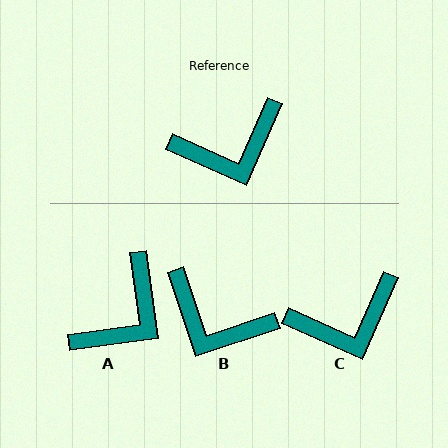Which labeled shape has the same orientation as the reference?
C.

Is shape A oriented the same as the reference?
No, it is off by about 32 degrees.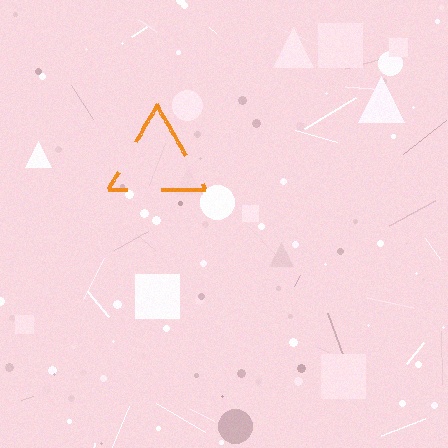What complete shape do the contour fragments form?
The contour fragments form a triangle.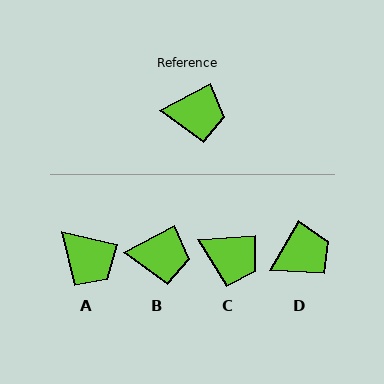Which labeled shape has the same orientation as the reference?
B.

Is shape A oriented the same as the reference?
No, it is off by about 40 degrees.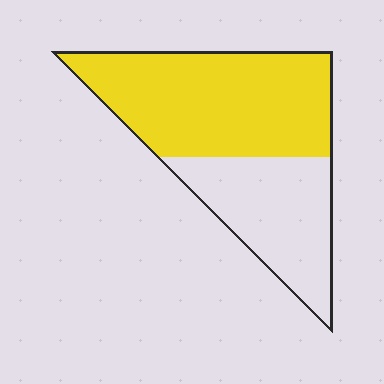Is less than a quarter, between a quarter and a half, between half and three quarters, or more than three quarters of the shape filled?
Between half and three quarters.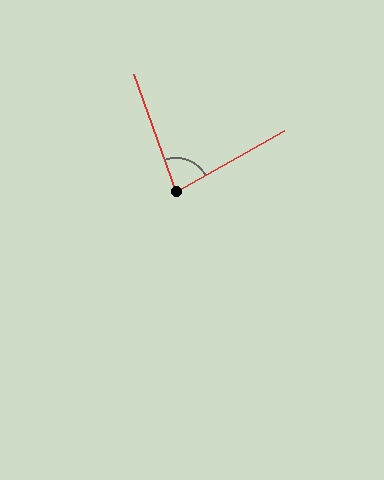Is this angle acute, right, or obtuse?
It is acute.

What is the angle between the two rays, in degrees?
Approximately 80 degrees.